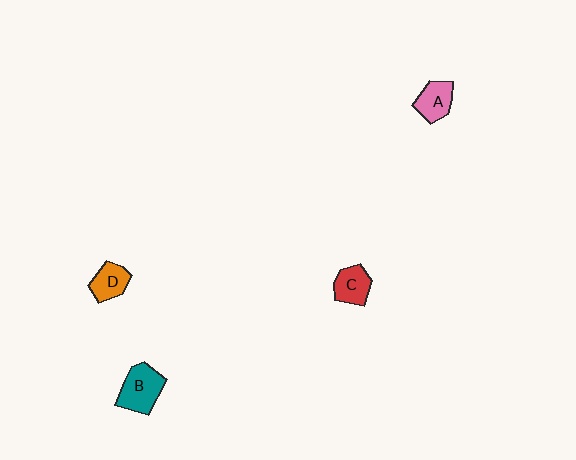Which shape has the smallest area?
Shape D (orange).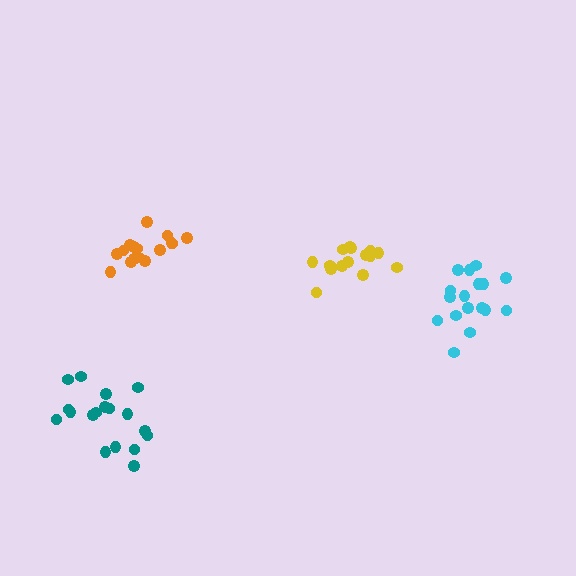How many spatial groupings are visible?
There are 4 spatial groupings.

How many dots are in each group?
Group 1: 15 dots, Group 2: 18 dots, Group 3: 16 dots, Group 4: 17 dots (66 total).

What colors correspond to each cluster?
The clusters are colored: yellow, teal, orange, cyan.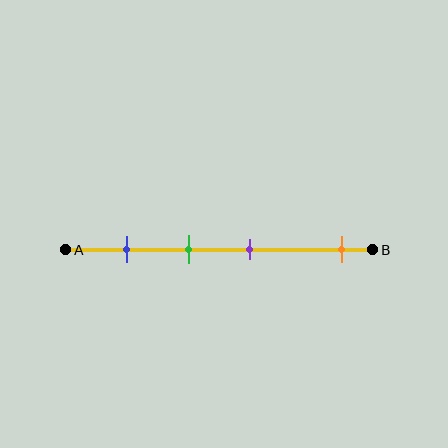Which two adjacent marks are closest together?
The green and purple marks are the closest adjacent pair.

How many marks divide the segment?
There are 4 marks dividing the segment.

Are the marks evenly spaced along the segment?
No, the marks are not evenly spaced.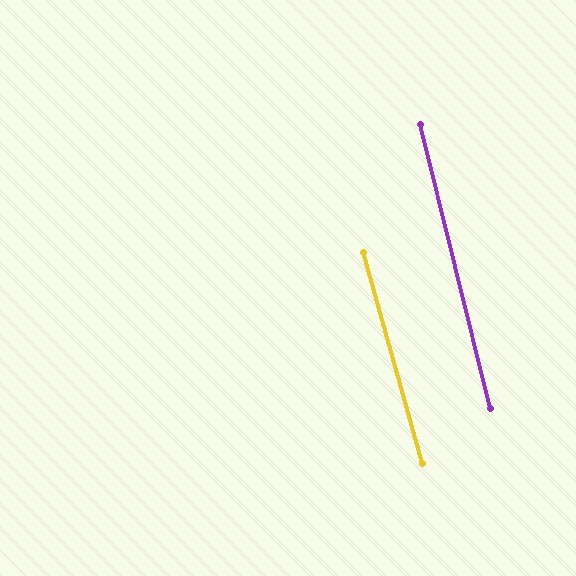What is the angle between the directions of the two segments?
Approximately 2 degrees.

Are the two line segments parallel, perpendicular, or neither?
Parallel — their directions differ by only 1.9°.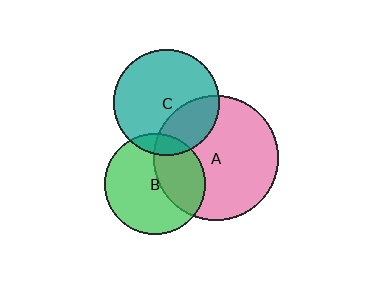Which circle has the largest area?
Circle A (pink).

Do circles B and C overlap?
Yes.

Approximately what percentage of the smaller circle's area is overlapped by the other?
Approximately 10%.